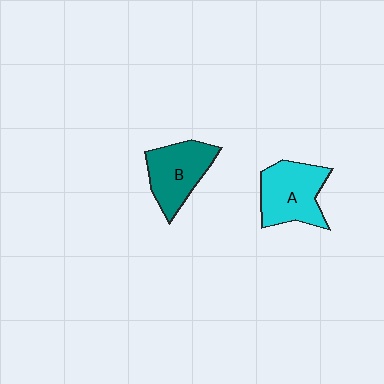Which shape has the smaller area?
Shape B (teal).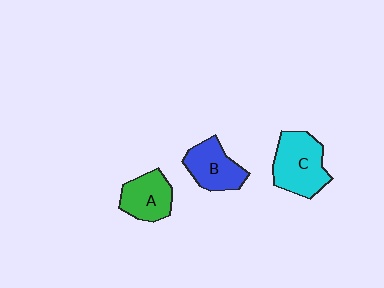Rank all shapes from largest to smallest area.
From largest to smallest: C (cyan), B (blue), A (green).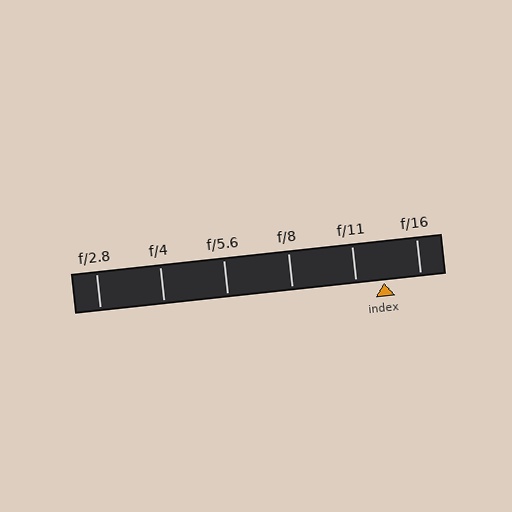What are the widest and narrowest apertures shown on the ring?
The widest aperture shown is f/2.8 and the narrowest is f/16.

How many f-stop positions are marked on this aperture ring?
There are 6 f-stop positions marked.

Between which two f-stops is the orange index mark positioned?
The index mark is between f/11 and f/16.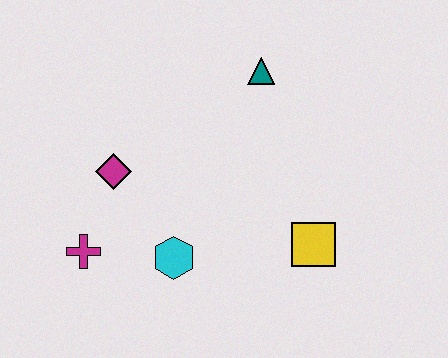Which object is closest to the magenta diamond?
The magenta cross is closest to the magenta diamond.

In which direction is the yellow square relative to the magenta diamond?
The yellow square is to the right of the magenta diamond.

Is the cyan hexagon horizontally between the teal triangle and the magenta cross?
Yes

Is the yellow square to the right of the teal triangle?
Yes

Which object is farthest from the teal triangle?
The magenta cross is farthest from the teal triangle.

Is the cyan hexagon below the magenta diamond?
Yes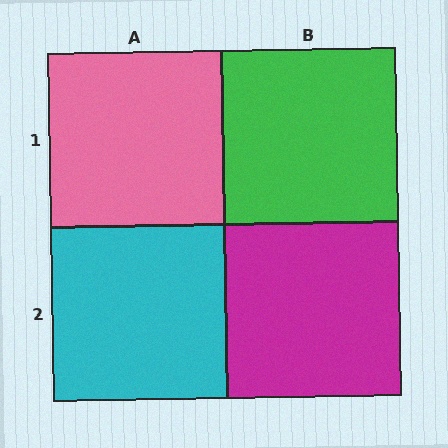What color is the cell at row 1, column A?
Pink.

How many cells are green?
1 cell is green.